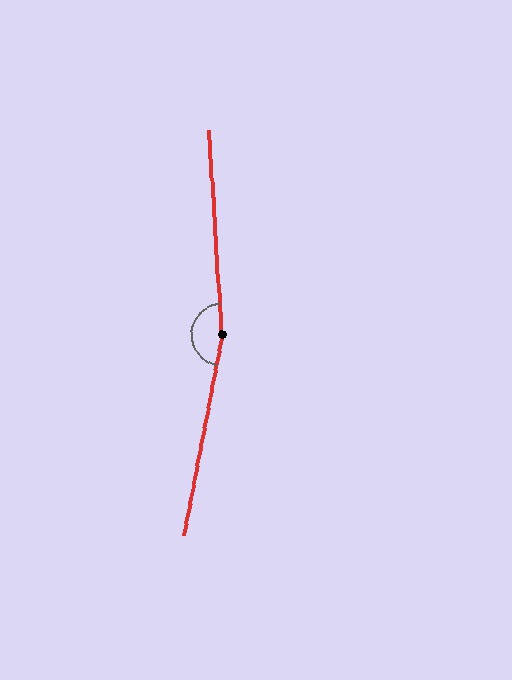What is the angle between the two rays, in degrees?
Approximately 165 degrees.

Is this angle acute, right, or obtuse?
It is obtuse.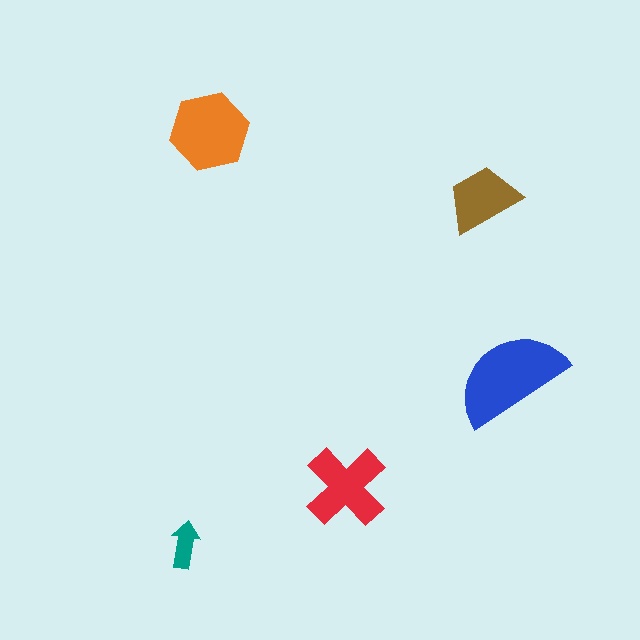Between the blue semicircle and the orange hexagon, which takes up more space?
The blue semicircle.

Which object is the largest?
The blue semicircle.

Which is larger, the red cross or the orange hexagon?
The orange hexagon.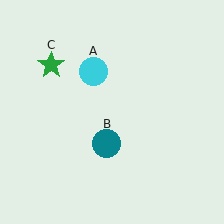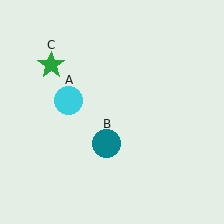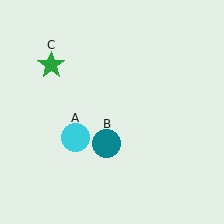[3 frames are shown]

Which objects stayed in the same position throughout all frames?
Teal circle (object B) and green star (object C) remained stationary.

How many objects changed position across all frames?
1 object changed position: cyan circle (object A).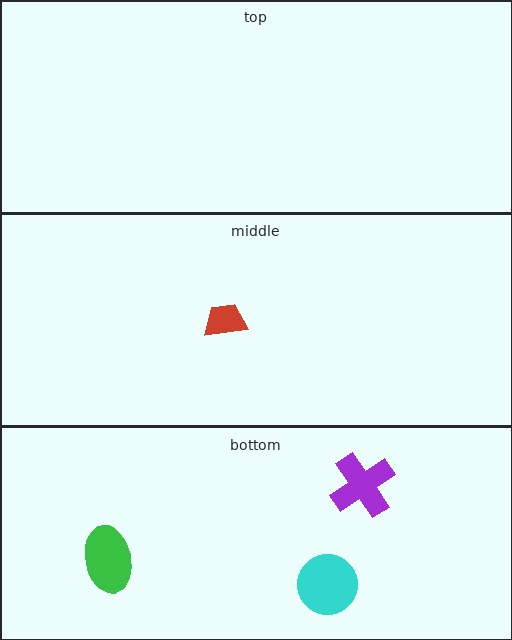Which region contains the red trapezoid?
The middle region.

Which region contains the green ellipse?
The bottom region.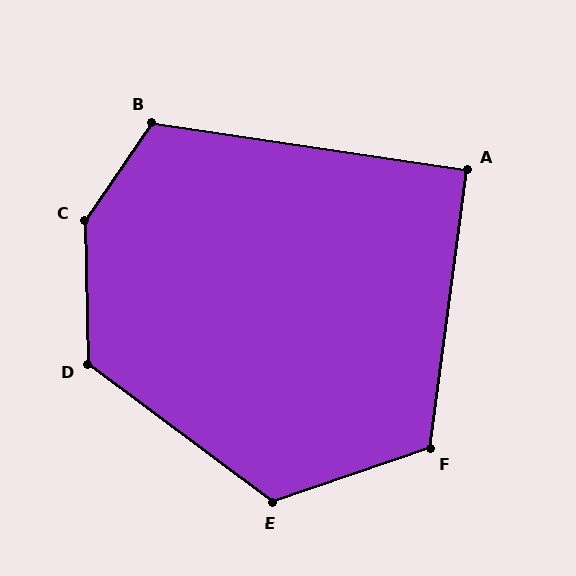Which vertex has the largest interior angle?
C, at approximately 144 degrees.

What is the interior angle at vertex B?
Approximately 116 degrees (obtuse).